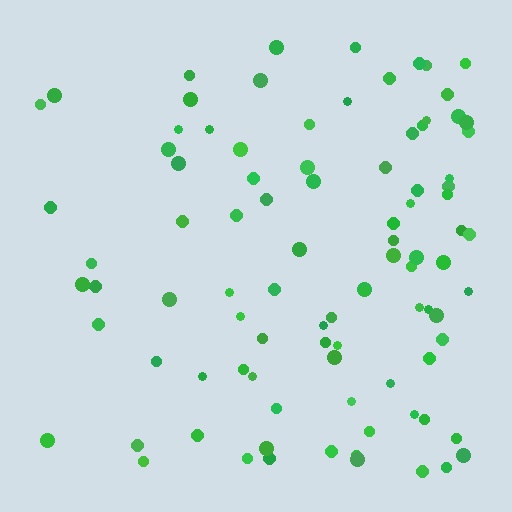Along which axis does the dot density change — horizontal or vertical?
Horizontal.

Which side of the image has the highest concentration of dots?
The right.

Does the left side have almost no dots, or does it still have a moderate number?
Still a moderate number, just noticeably fewer than the right.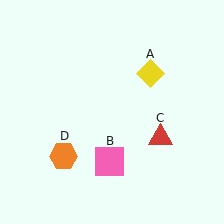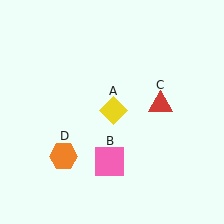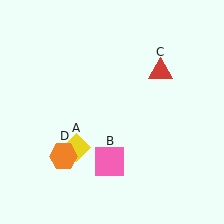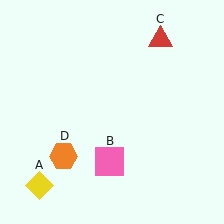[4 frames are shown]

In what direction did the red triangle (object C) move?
The red triangle (object C) moved up.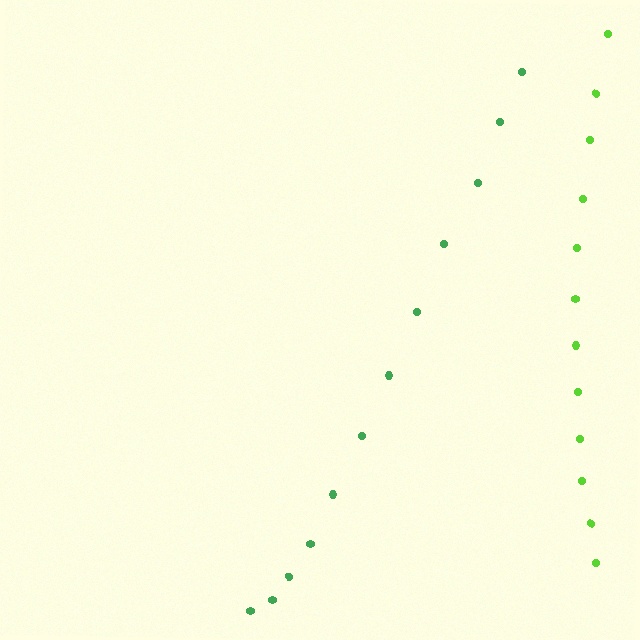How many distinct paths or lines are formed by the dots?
There are 2 distinct paths.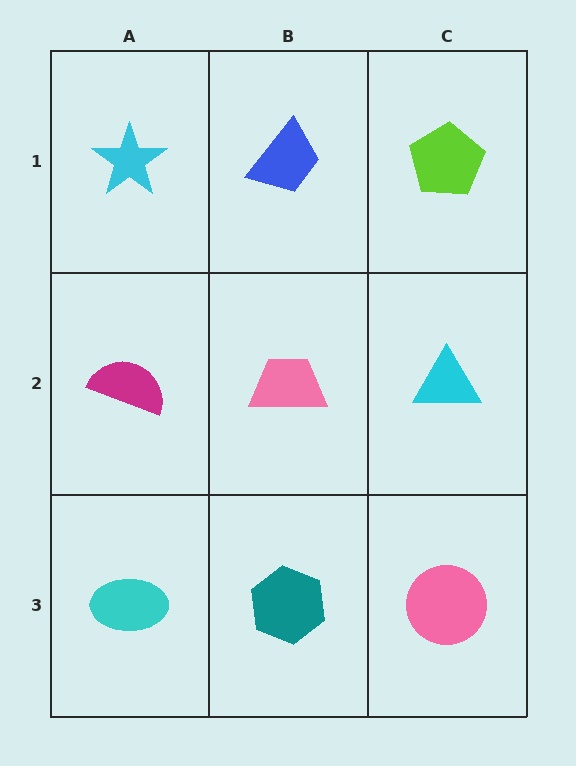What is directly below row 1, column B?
A pink trapezoid.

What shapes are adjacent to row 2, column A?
A cyan star (row 1, column A), a cyan ellipse (row 3, column A), a pink trapezoid (row 2, column B).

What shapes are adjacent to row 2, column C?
A lime pentagon (row 1, column C), a pink circle (row 3, column C), a pink trapezoid (row 2, column B).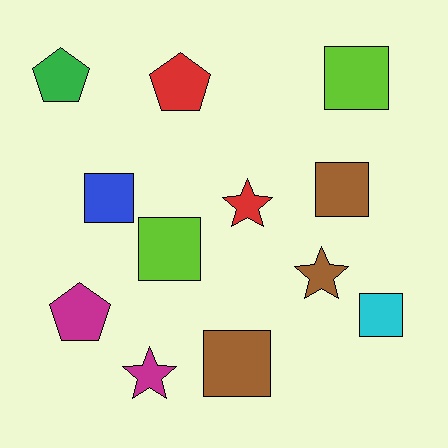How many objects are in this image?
There are 12 objects.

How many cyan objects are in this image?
There is 1 cyan object.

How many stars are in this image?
There are 3 stars.